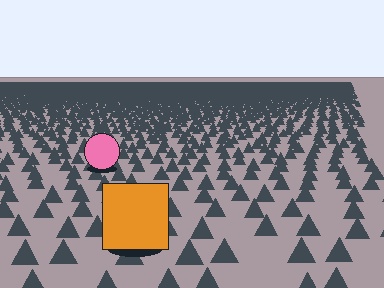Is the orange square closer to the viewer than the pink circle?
Yes. The orange square is closer — you can tell from the texture gradient: the ground texture is coarser near it.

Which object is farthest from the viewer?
The pink circle is farthest from the viewer. It appears smaller and the ground texture around it is denser.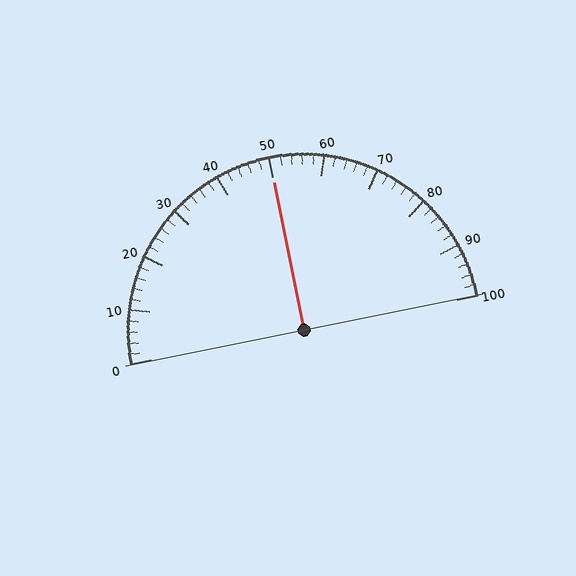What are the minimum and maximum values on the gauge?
The gauge ranges from 0 to 100.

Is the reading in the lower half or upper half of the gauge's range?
The reading is in the upper half of the range (0 to 100).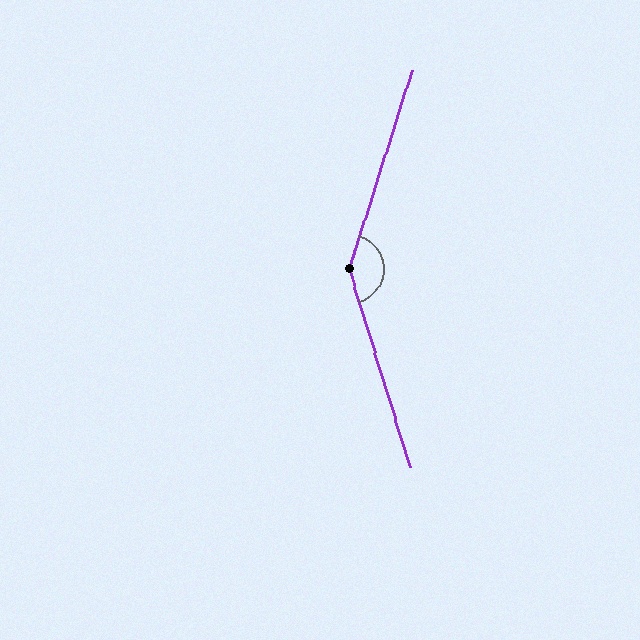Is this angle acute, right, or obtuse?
It is obtuse.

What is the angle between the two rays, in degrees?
Approximately 145 degrees.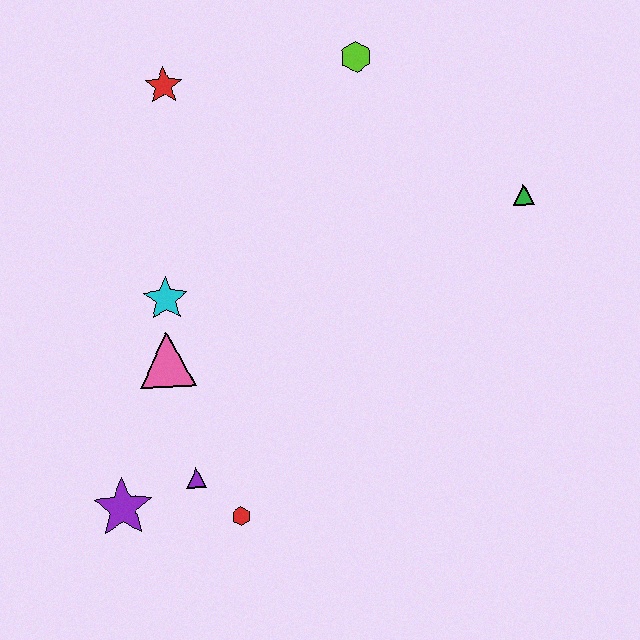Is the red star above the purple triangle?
Yes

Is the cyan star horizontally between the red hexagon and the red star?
No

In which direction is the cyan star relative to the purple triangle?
The cyan star is above the purple triangle.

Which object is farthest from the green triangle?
The purple star is farthest from the green triangle.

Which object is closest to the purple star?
The purple triangle is closest to the purple star.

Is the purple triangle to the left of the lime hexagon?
Yes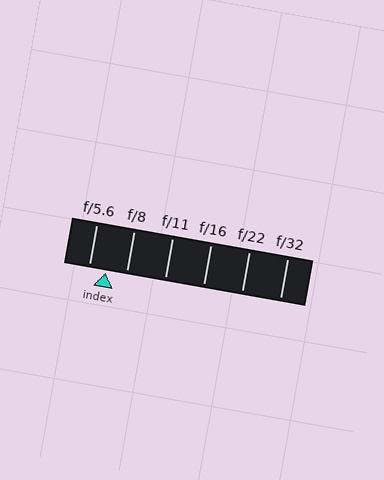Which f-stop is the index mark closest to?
The index mark is closest to f/5.6.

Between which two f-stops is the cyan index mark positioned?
The index mark is between f/5.6 and f/8.